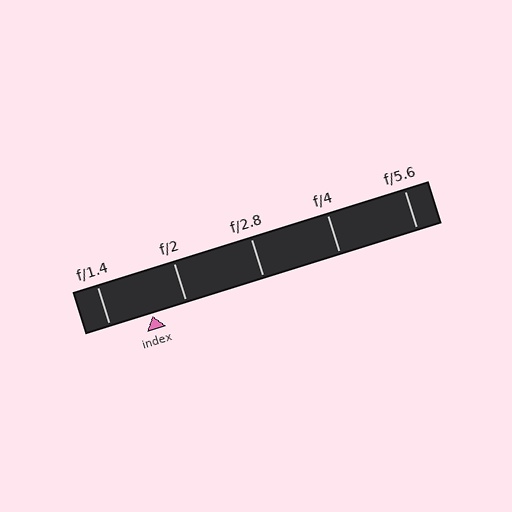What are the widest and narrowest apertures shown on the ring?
The widest aperture shown is f/1.4 and the narrowest is f/5.6.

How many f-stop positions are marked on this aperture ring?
There are 5 f-stop positions marked.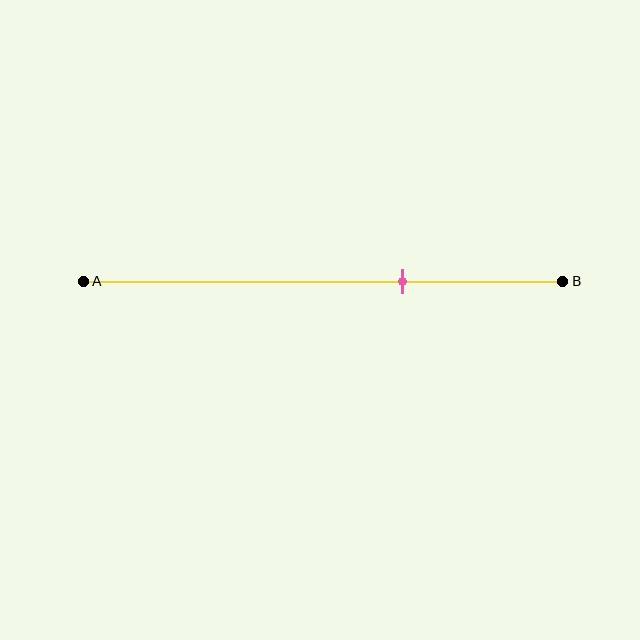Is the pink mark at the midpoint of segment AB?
No, the mark is at about 65% from A, not at the 50% midpoint.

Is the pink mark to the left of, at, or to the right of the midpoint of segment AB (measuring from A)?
The pink mark is to the right of the midpoint of segment AB.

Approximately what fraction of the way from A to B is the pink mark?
The pink mark is approximately 65% of the way from A to B.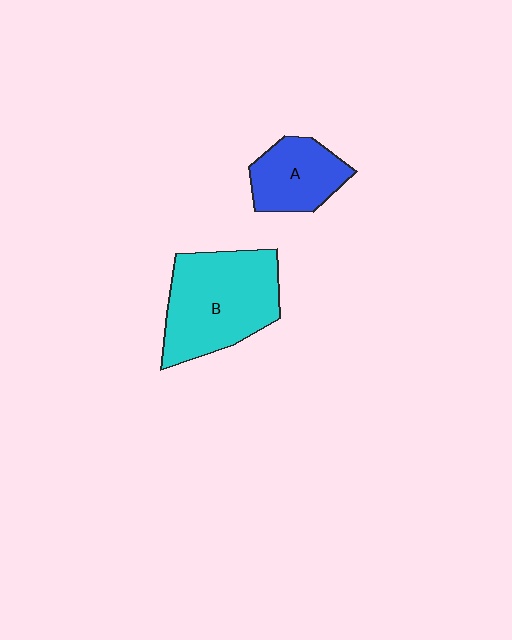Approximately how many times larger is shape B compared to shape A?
Approximately 1.8 times.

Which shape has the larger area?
Shape B (cyan).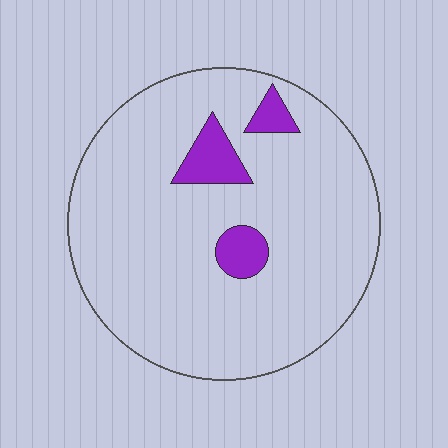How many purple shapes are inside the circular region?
3.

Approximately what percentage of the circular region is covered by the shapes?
Approximately 10%.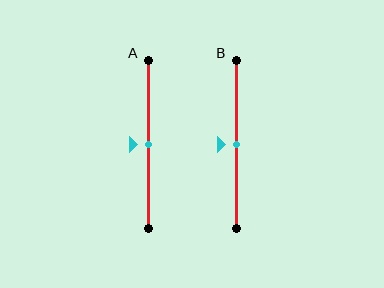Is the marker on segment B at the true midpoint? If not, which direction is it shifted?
Yes, the marker on segment B is at the true midpoint.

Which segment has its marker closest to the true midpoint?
Segment A has its marker closest to the true midpoint.